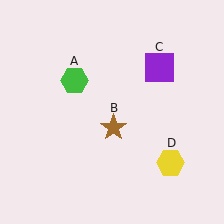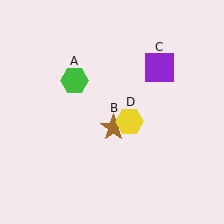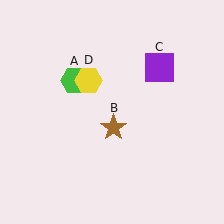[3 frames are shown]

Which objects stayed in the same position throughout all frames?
Green hexagon (object A) and brown star (object B) and purple square (object C) remained stationary.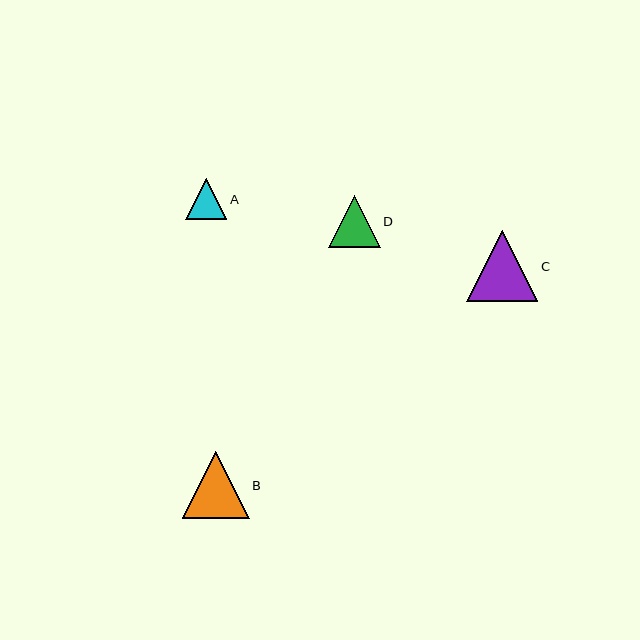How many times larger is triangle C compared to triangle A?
Triangle C is approximately 1.7 times the size of triangle A.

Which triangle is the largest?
Triangle C is the largest with a size of approximately 71 pixels.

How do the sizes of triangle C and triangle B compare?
Triangle C and triangle B are approximately the same size.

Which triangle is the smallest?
Triangle A is the smallest with a size of approximately 41 pixels.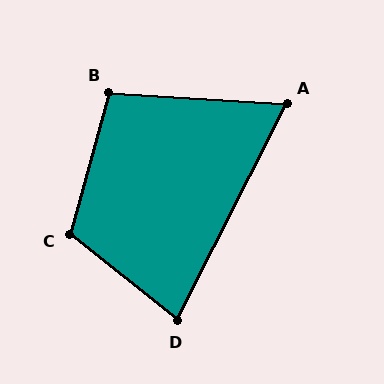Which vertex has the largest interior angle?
C, at approximately 113 degrees.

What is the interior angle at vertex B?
Approximately 102 degrees (obtuse).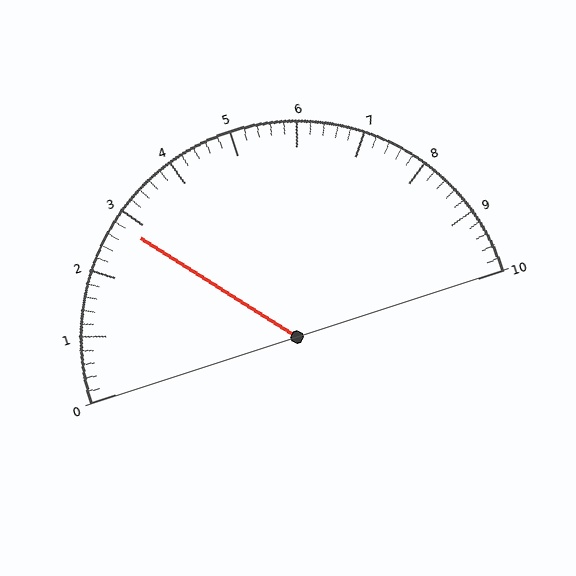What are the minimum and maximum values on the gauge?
The gauge ranges from 0 to 10.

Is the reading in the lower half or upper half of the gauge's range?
The reading is in the lower half of the range (0 to 10).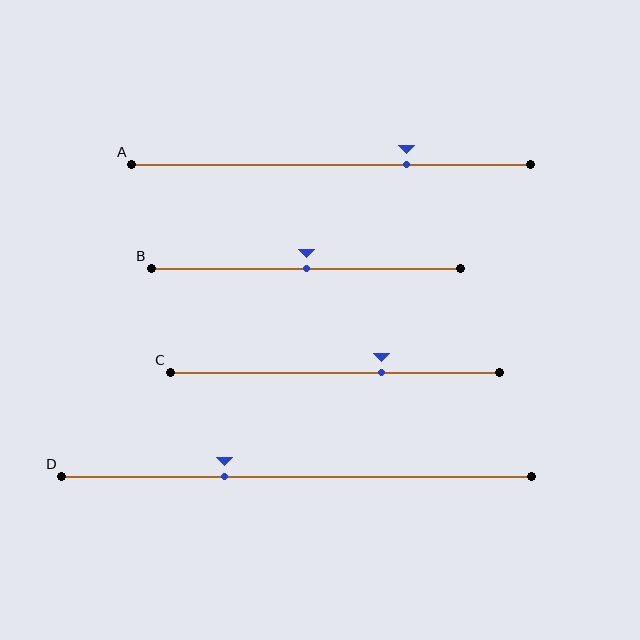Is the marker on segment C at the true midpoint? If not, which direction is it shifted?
No, the marker on segment C is shifted to the right by about 14% of the segment length.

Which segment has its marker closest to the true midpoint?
Segment B has its marker closest to the true midpoint.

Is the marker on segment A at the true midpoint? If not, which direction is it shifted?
No, the marker on segment A is shifted to the right by about 19% of the segment length.